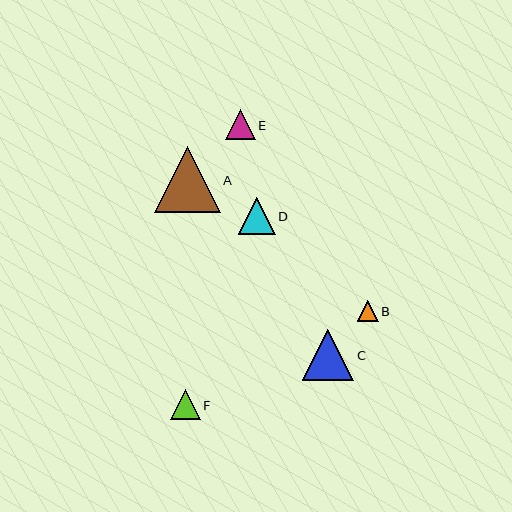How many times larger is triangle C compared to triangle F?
Triangle C is approximately 1.7 times the size of triangle F.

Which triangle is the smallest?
Triangle B is the smallest with a size of approximately 20 pixels.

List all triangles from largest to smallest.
From largest to smallest: A, C, D, E, F, B.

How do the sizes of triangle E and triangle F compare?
Triangle E and triangle F are approximately the same size.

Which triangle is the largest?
Triangle A is the largest with a size of approximately 66 pixels.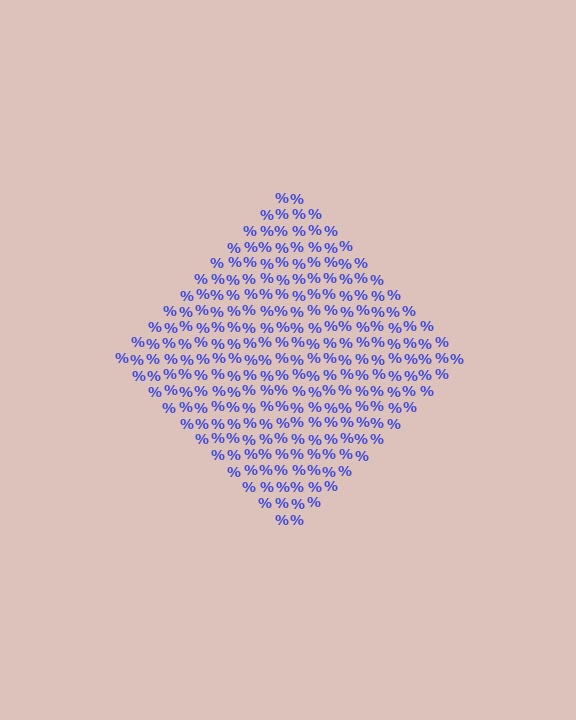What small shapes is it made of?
It is made of small percent signs.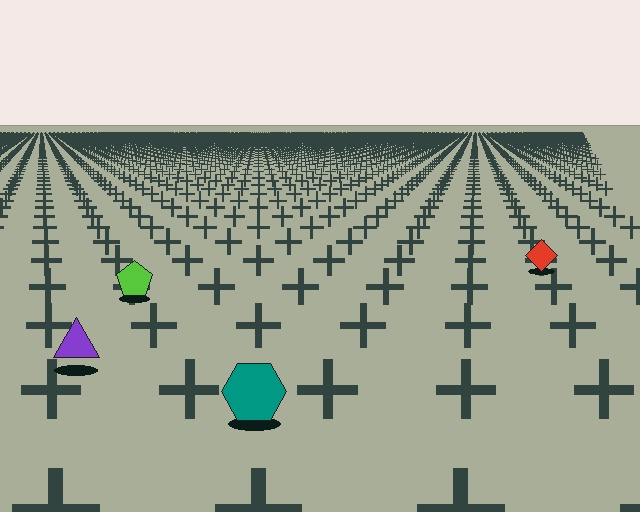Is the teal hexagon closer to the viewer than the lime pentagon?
Yes. The teal hexagon is closer — you can tell from the texture gradient: the ground texture is coarser near it.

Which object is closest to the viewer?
The teal hexagon is closest. The texture marks near it are larger and more spread out.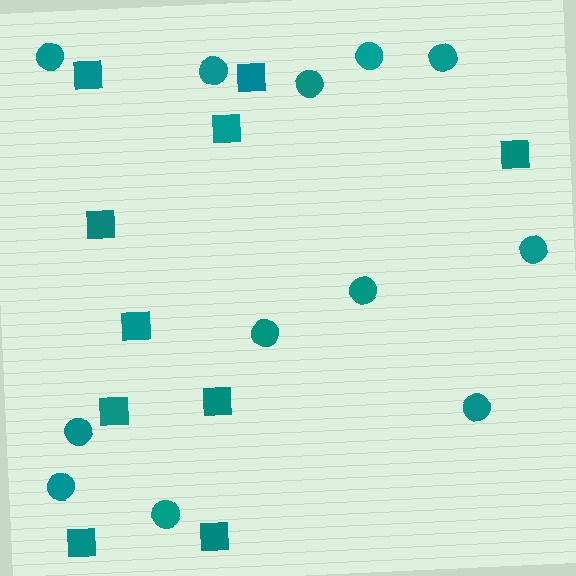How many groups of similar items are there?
There are 2 groups: one group of squares (10) and one group of circles (12).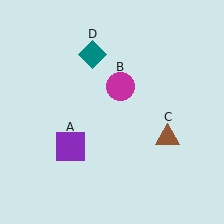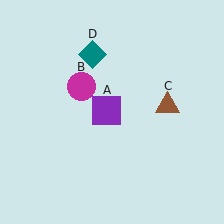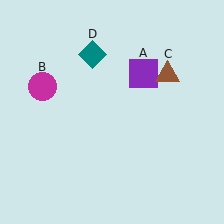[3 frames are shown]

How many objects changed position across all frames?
3 objects changed position: purple square (object A), magenta circle (object B), brown triangle (object C).